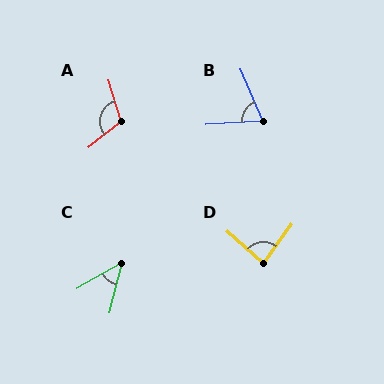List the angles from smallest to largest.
C (46°), B (70°), D (84°), A (111°).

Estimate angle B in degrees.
Approximately 70 degrees.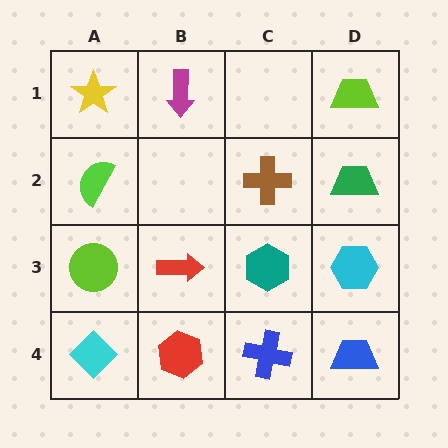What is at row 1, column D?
A lime trapezoid.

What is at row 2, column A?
A lime semicircle.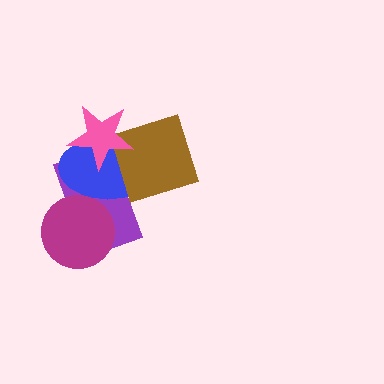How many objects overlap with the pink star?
3 objects overlap with the pink star.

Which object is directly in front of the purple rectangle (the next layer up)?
The blue ellipse is directly in front of the purple rectangle.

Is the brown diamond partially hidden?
Yes, it is partially covered by another shape.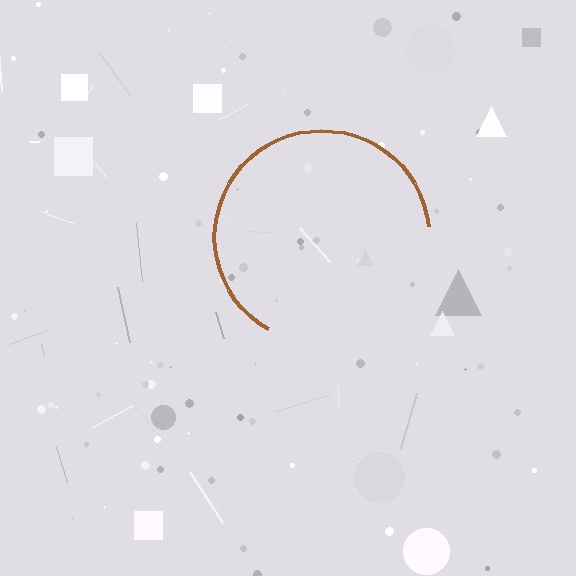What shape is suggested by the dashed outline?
The dashed outline suggests a circle.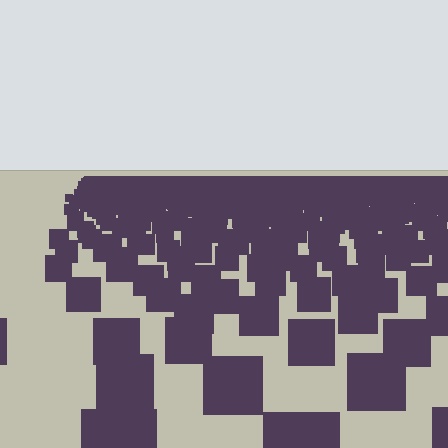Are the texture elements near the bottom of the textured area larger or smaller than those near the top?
Larger. Near the bottom, elements are closer to the viewer and appear at a bigger on-screen size.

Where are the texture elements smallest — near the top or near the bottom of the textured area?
Near the top.